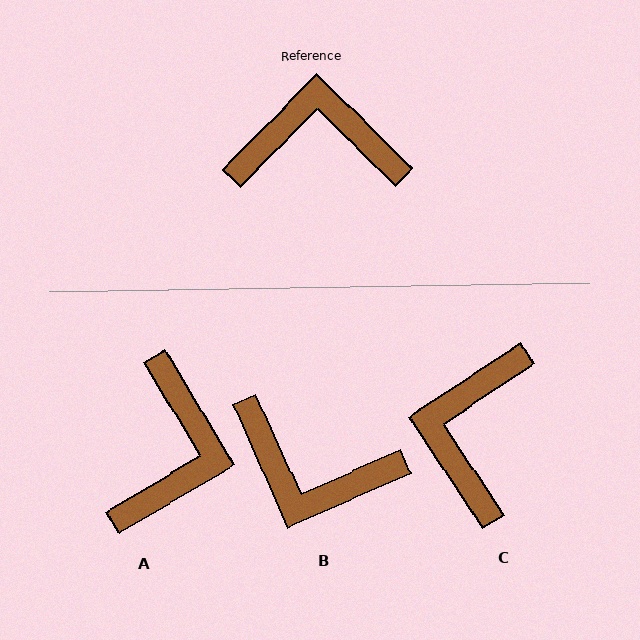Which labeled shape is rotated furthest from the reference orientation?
B, about 159 degrees away.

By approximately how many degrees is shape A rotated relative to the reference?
Approximately 105 degrees clockwise.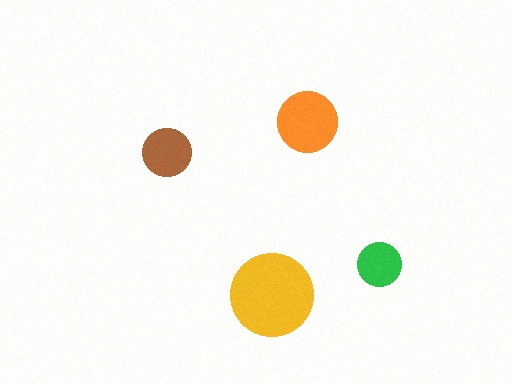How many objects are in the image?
There are 4 objects in the image.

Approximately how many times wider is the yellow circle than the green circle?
About 2 times wider.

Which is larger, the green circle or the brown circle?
The brown one.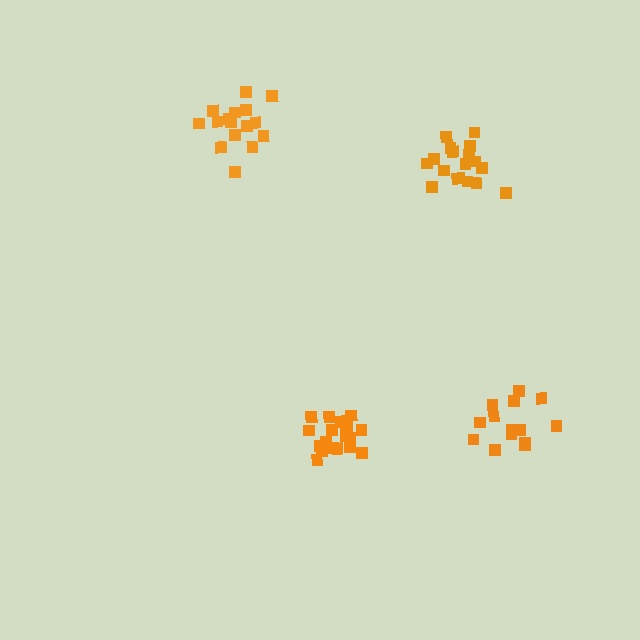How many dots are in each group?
Group 1: 17 dots, Group 2: 19 dots, Group 3: 14 dots, Group 4: 19 dots (69 total).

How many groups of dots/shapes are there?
There are 4 groups.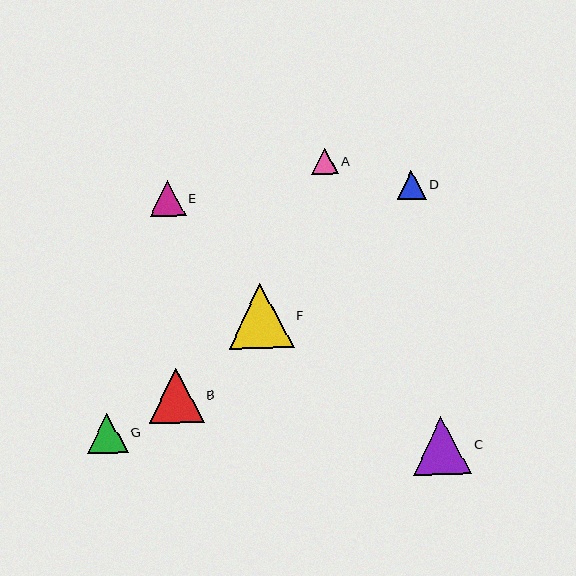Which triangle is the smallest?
Triangle A is the smallest with a size of approximately 27 pixels.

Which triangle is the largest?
Triangle F is the largest with a size of approximately 65 pixels.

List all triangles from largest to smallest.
From largest to smallest: F, C, B, G, E, D, A.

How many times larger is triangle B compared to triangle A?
Triangle B is approximately 2.0 times the size of triangle A.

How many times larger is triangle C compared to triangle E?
Triangle C is approximately 1.6 times the size of triangle E.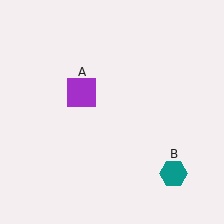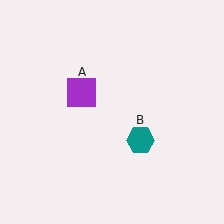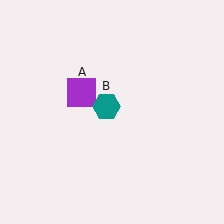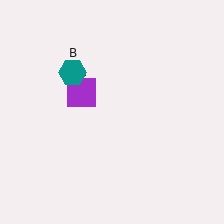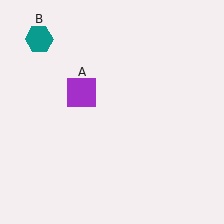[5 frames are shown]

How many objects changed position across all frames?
1 object changed position: teal hexagon (object B).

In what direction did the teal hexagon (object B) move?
The teal hexagon (object B) moved up and to the left.